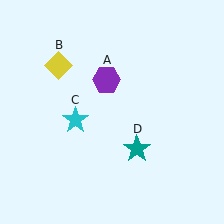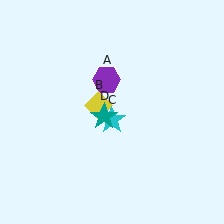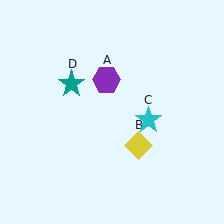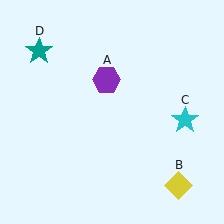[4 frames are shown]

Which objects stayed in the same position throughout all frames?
Purple hexagon (object A) remained stationary.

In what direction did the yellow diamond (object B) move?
The yellow diamond (object B) moved down and to the right.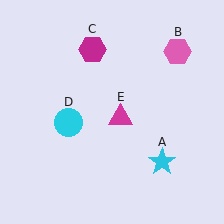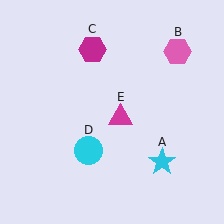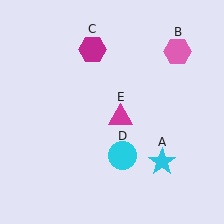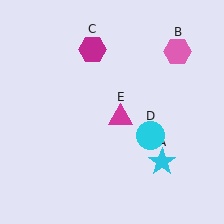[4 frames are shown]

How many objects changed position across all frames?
1 object changed position: cyan circle (object D).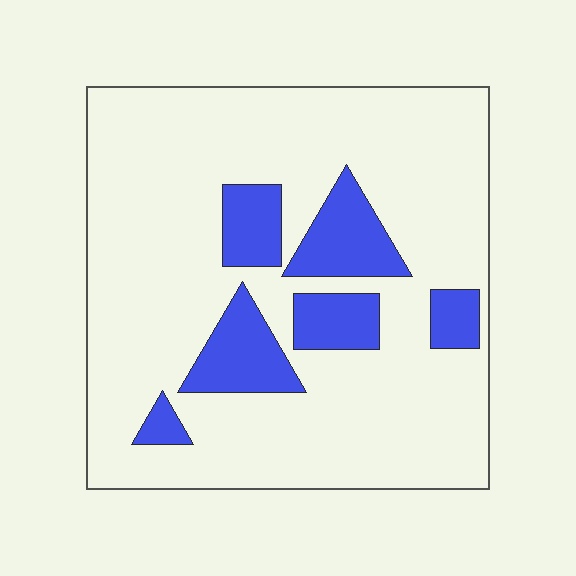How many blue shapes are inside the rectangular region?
6.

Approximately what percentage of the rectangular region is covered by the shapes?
Approximately 20%.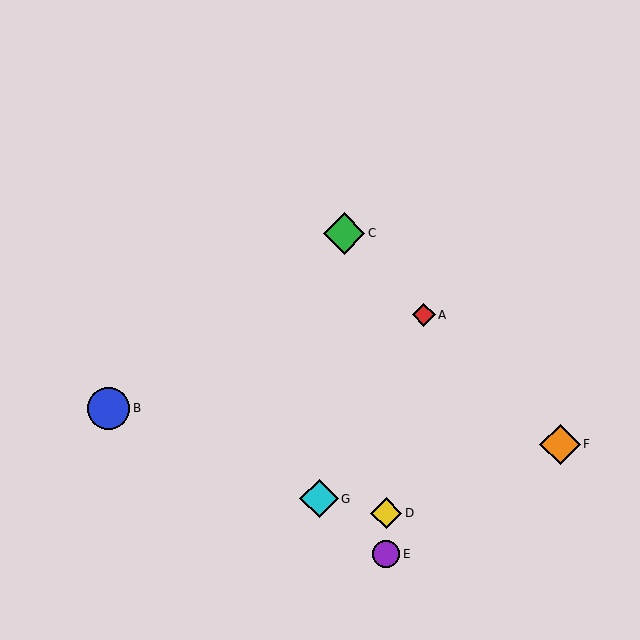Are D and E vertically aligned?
Yes, both are at x≈386.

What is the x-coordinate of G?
Object G is at x≈319.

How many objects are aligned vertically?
2 objects (D, E) are aligned vertically.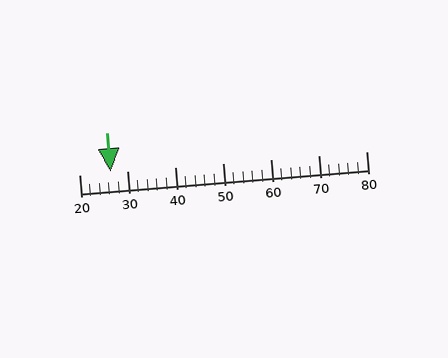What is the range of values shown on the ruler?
The ruler shows values from 20 to 80.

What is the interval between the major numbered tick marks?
The major tick marks are spaced 10 units apart.